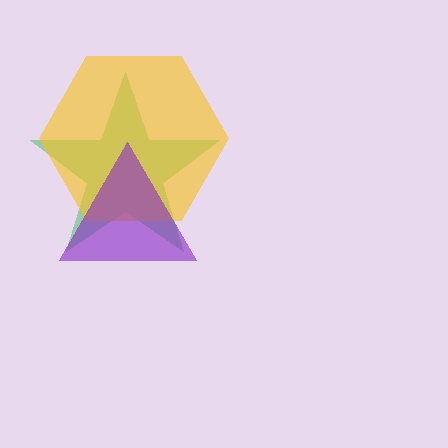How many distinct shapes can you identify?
There are 3 distinct shapes: a green star, a yellow hexagon, a purple triangle.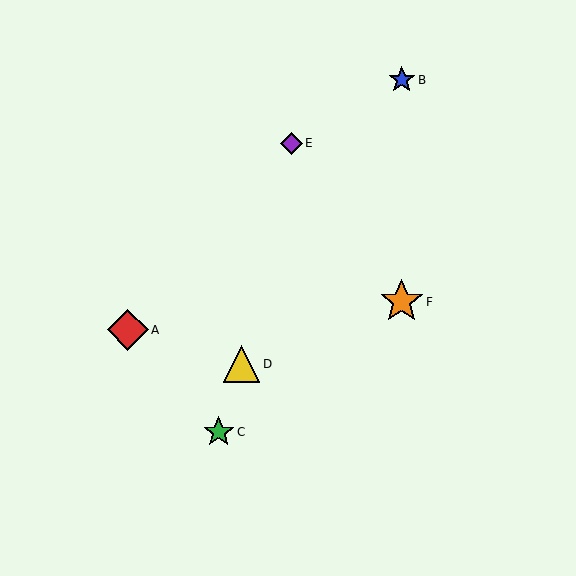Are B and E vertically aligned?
No, B is at x≈402 and E is at x≈291.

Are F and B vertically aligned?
Yes, both are at x≈402.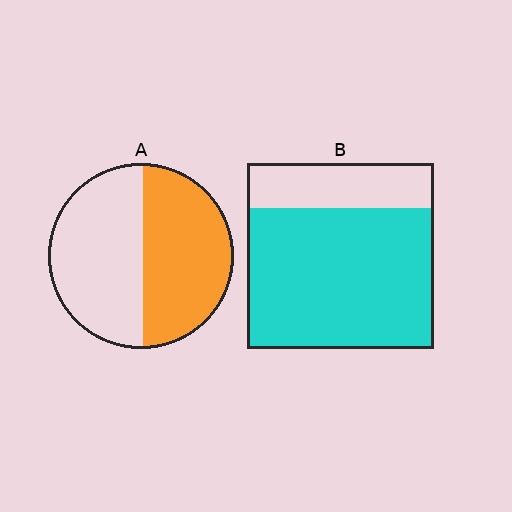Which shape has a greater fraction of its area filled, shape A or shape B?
Shape B.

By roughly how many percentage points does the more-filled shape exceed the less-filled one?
By roughly 25 percentage points (B over A).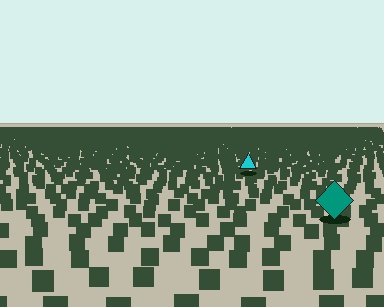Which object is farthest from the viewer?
The cyan triangle is farthest from the viewer. It appears smaller and the ground texture around it is denser.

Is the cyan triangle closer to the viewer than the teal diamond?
No. The teal diamond is closer — you can tell from the texture gradient: the ground texture is coarser near it.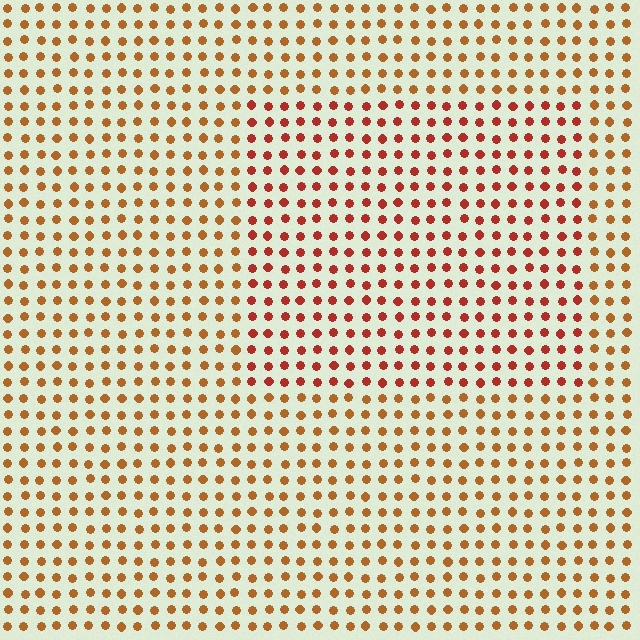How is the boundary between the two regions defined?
The boundary is defined purely by a slight shift in hue (about 26 degrees). Spacing, size, and orientation are identical on both sides.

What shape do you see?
I see a rectangle.